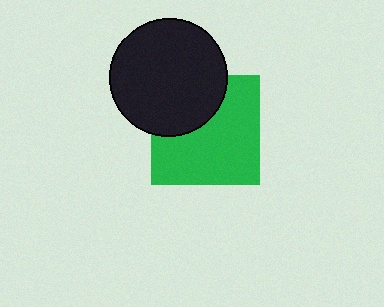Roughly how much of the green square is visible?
Most of it is visible (roughly 67%).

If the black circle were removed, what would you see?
You would see the complete green square.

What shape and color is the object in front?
The object in front is a black circle.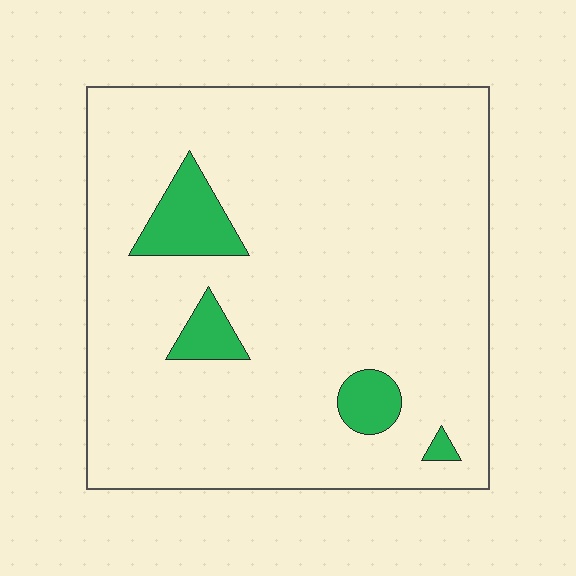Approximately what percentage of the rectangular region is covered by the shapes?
Approximately 10%.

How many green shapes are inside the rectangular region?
4.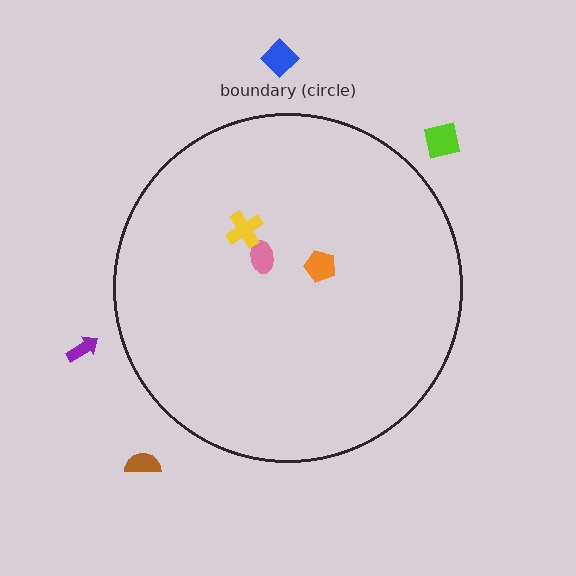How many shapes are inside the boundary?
3 inside, 4 outside.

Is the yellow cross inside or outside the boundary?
Inside.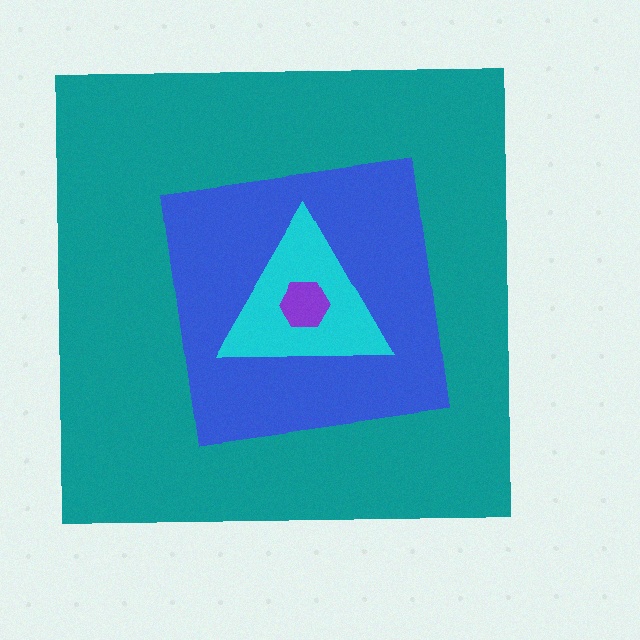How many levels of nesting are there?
4.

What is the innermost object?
The purple hexagon.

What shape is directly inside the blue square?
The cyan triangle.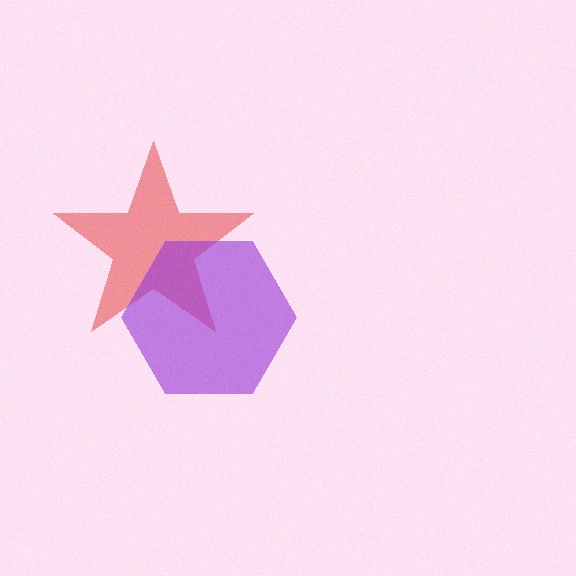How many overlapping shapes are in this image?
There are 2 overlapping shapes in the image.